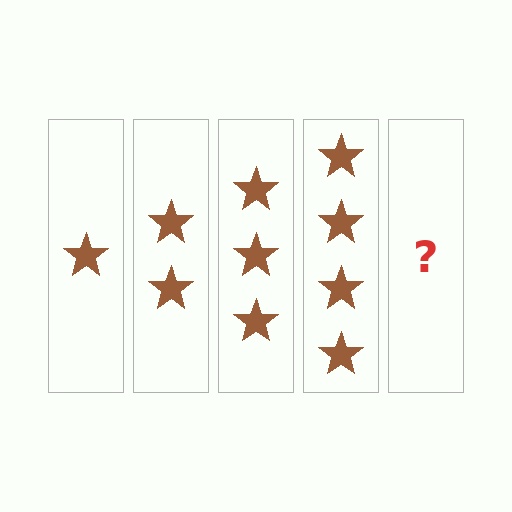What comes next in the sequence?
The next element should be 5 stars.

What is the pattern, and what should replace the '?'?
The pattern is that each step adds one more star. The '?' should be 5 stars.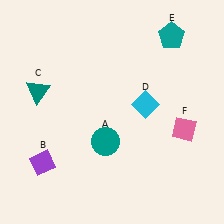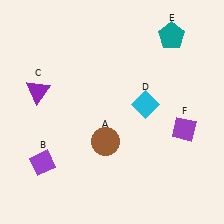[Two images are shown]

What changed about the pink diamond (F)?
In Image 1, F is pink. In Image 2, it changed to purple.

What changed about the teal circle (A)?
In Image 1, A is teal. In Image 2, it changed to brown.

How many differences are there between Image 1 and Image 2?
There are 3 differences between the two images.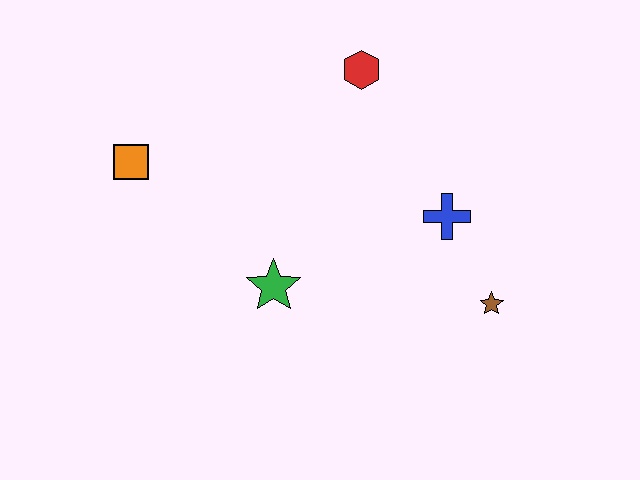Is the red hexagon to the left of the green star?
No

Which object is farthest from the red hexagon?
The brown star is farthest from the red hexagon.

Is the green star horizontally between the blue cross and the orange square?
Yes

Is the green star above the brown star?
Yes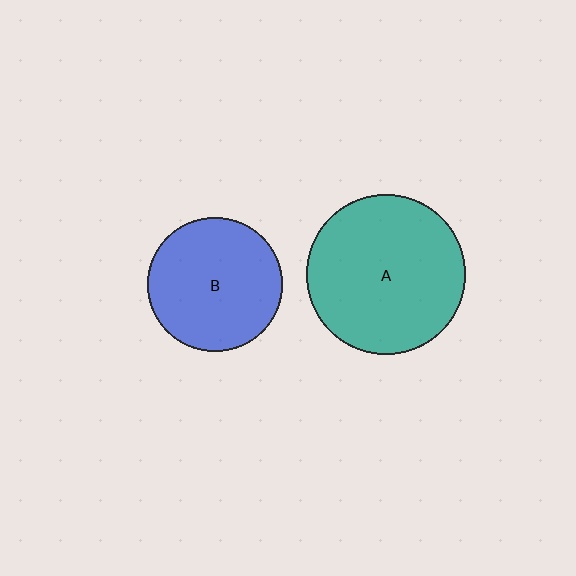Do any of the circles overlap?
No, none of the circles overlap.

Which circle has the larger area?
Circle A (teal).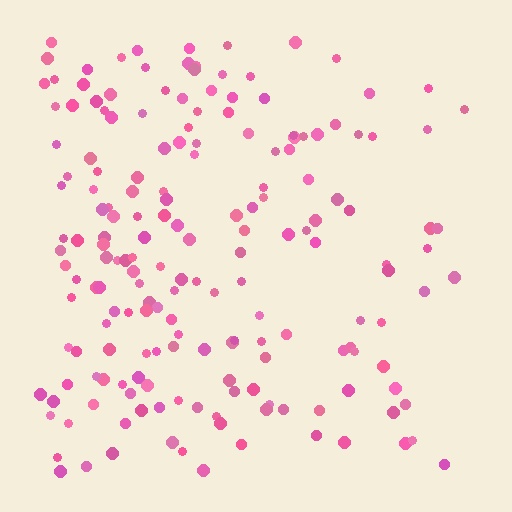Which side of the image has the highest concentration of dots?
The left.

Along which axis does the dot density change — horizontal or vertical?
Horizontal.